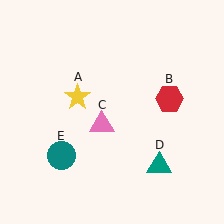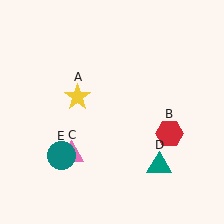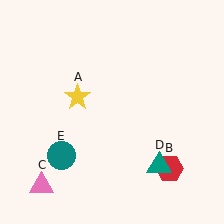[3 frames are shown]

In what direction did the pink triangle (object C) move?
The pink triangle (object C) moved down and to the left.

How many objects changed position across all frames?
2 objects changed position: red hexagon (object B), pink triangle (object C).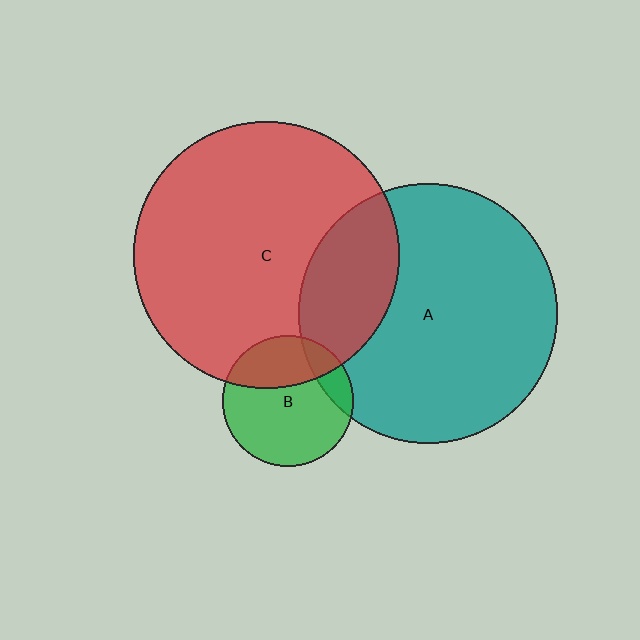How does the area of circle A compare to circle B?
Approximately 4.0 times.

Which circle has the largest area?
Circle C (red).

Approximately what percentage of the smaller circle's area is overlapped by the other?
Approximately 15%.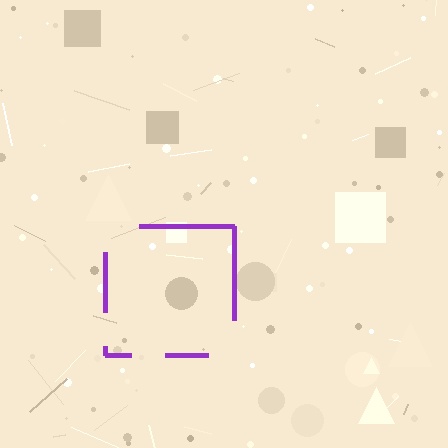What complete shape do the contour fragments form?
The contour fragments form a square.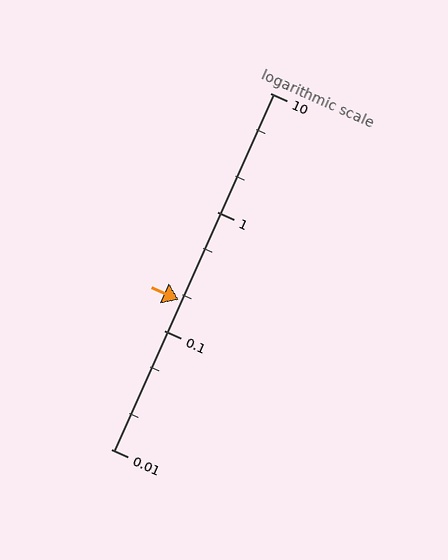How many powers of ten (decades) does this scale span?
The scale spans 3 decades, from 0.01 to 10.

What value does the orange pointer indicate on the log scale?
The pointer indicates approximately 0.18.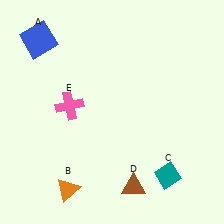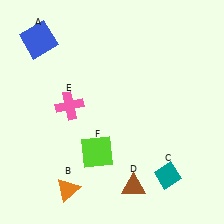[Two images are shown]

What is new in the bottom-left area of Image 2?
A lime square (F) was added in the bottom-left area of Image 2.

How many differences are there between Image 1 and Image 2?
There is 1 difference between the two images.